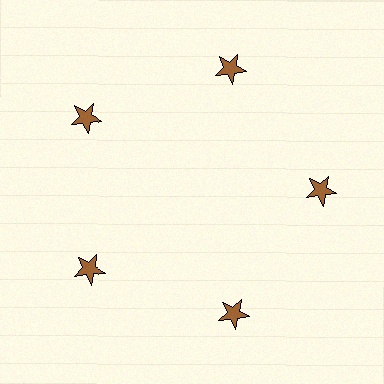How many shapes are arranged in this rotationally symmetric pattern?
There are 5 shapes, arranged in 5 groups of 1.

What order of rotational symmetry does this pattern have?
This pattern has 5-fold rotational symmetry.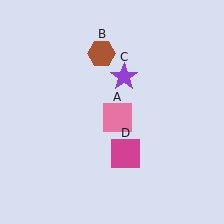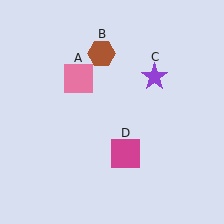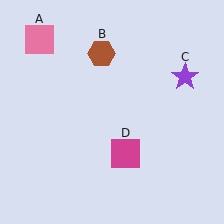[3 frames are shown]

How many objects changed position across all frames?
2 objects changed position: pink square (object A), purple star (object C).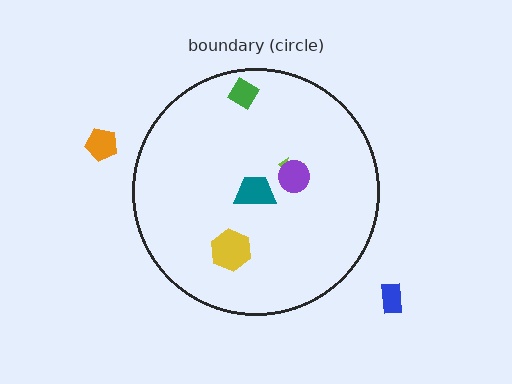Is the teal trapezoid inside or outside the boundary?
Inside.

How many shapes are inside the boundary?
5 inside, 2 outside.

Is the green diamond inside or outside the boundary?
Inside.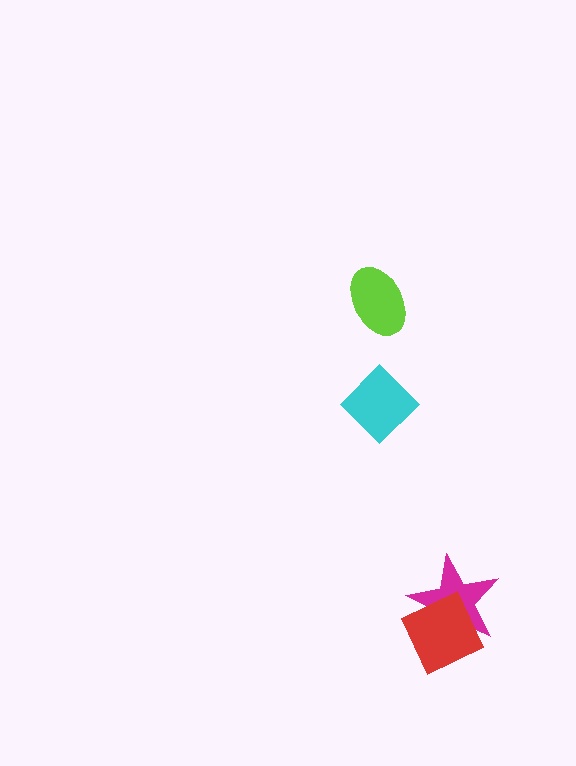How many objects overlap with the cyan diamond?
0 objects overlap with the cyan diamond.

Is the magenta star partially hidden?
Yes, it is partially covered by another shape.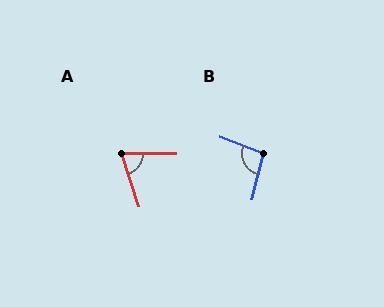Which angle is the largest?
B, at approximately 98 degrees.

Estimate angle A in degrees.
Approximately 72 degrees.